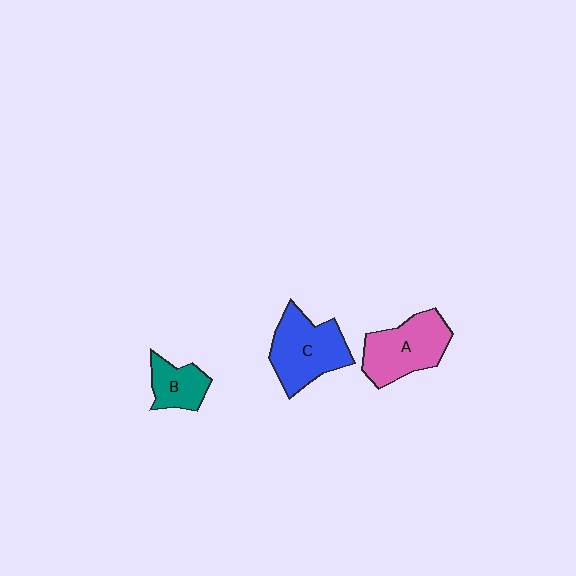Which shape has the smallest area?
Shape B (teal).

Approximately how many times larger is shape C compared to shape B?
Approximately 1.8 times.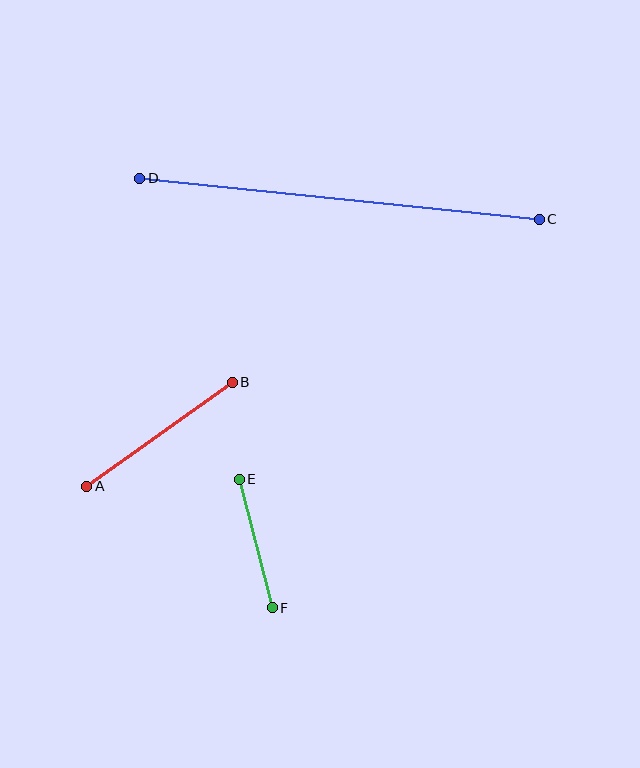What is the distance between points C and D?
The distance is approximately 402 pixels.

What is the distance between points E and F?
The distance is approximately 132 pixels.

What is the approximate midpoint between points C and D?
The midpoint is at approximately (340, 199) pixels.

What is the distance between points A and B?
The distance is approximately 179 pixels.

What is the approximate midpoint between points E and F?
The midpoint is at approximately (256, 543) pixels.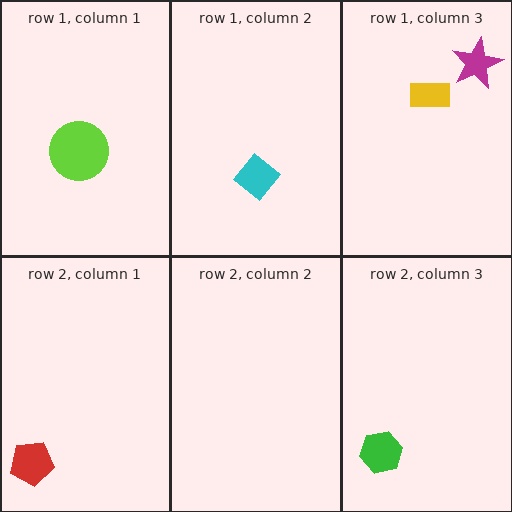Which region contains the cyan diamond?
The row 1, column 2 region.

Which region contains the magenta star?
The row 1, column 3 region.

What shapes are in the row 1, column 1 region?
The lime circle.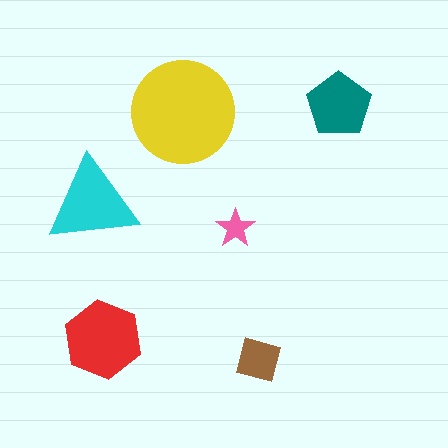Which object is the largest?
The yellow circle.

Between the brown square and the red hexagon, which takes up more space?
The red hexagon.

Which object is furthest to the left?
The cyan triangle is leftmost.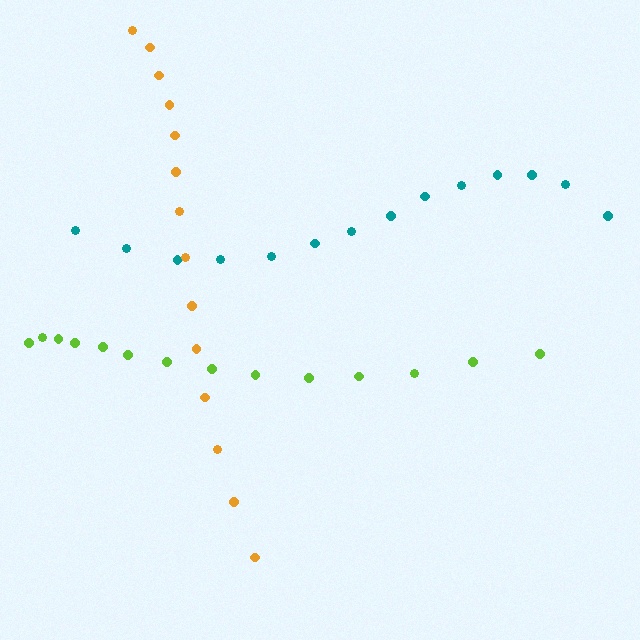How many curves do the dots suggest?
There are 3 distinct paths.